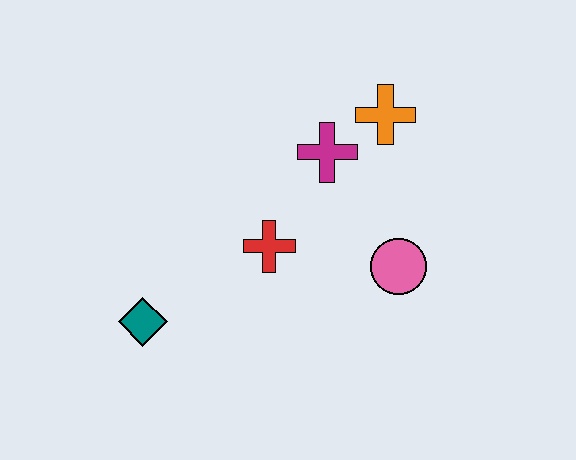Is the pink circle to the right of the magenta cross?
Yes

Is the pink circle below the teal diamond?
No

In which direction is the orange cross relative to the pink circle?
The orange cross is above the pink circle.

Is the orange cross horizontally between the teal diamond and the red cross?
No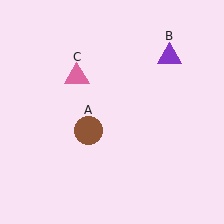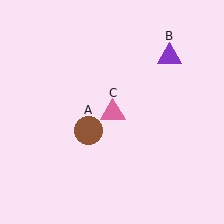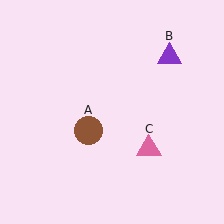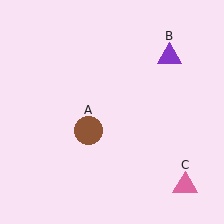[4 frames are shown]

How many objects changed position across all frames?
1 object changed position: pink triangle (object C).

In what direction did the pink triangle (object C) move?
The pink triangle (object C) moved down and to the right.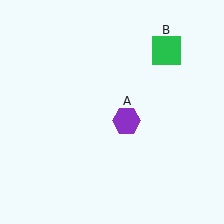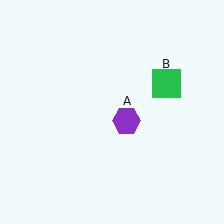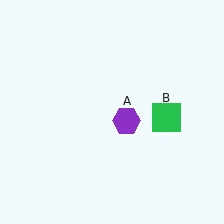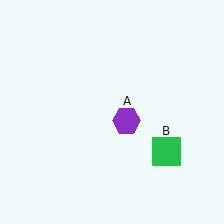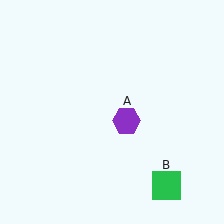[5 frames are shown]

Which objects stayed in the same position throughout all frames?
Purple hexagon (object A) remained stationary.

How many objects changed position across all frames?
1 object changed position: green square (object B).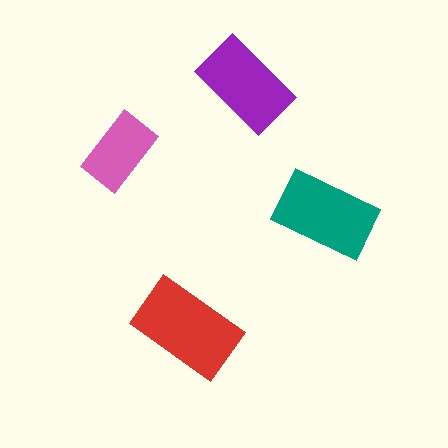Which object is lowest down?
The red rectangle is bottommost.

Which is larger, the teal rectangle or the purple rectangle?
The teal one.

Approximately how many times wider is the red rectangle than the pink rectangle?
About 1.5 times wider.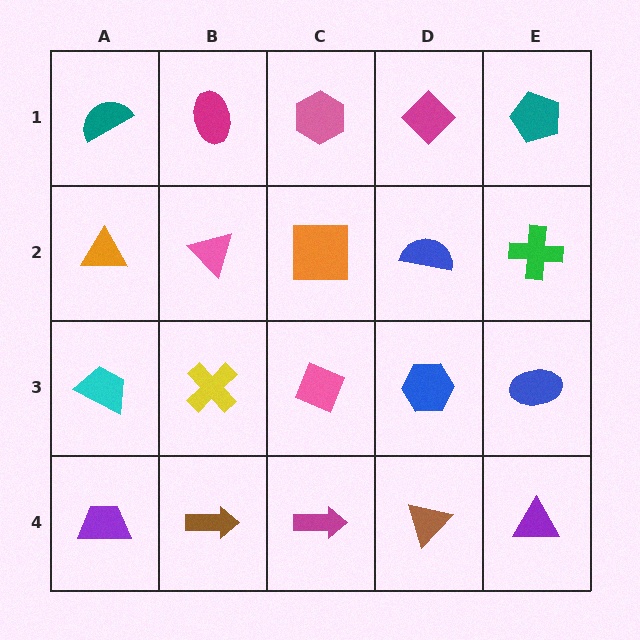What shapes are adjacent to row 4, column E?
A blue ellipse (row 3, column E), a brown triangle (row 4, column D).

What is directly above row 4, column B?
A yellow cross.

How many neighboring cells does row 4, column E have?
2.